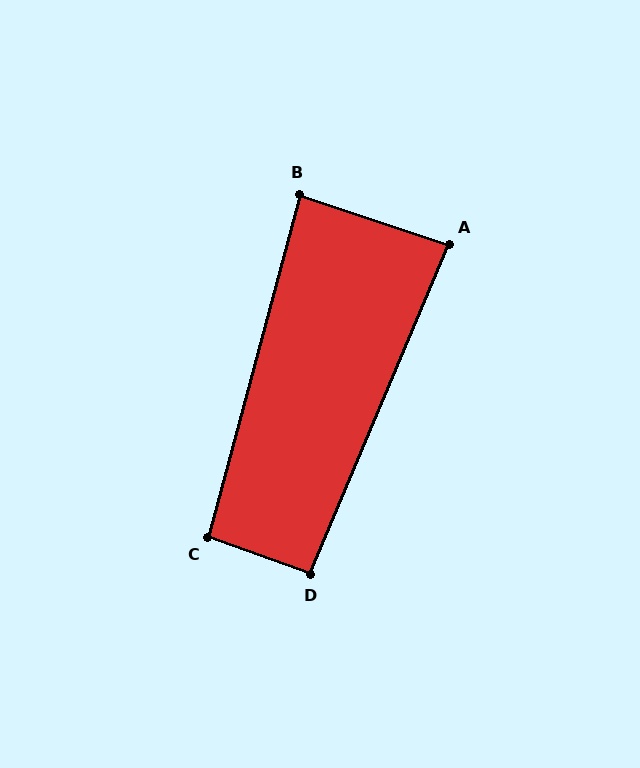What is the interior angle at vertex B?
Approximately 87 degrees (approximately right).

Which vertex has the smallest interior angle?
A, at approximately 86 degrees.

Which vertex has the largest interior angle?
C, at approximately 94 degrees.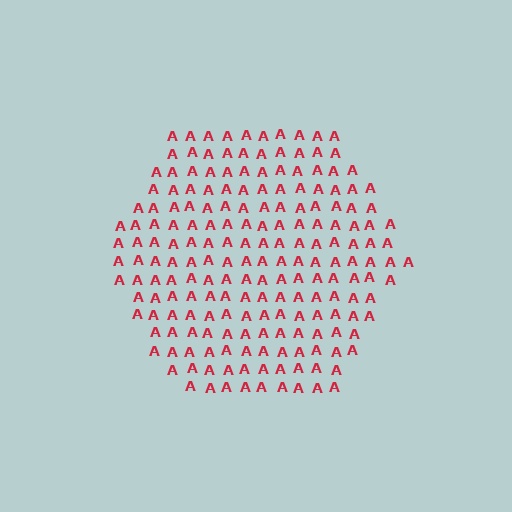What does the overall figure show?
The overall figure shows a hexagon.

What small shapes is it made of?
It is made of small letter A's.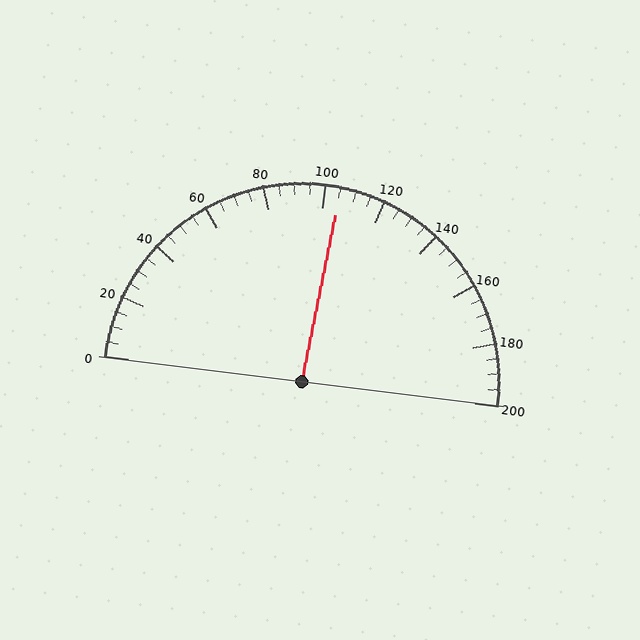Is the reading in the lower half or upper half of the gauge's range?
The reading is in the upper half of the range (0 to 200).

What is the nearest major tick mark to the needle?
The nearest major tick mark is 100.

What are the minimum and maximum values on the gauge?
The gauge ranges from 0 to 200.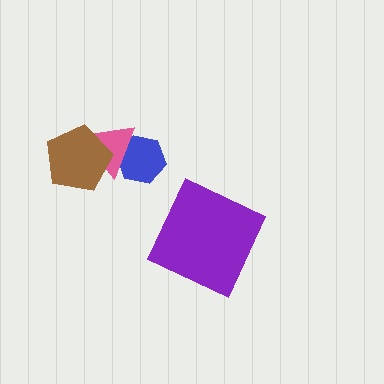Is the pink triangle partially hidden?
Yes, it is partially covered by another shape.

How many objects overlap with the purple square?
0 objects overlap with the purple square.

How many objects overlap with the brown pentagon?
1 object overlaps with the brown pentagon.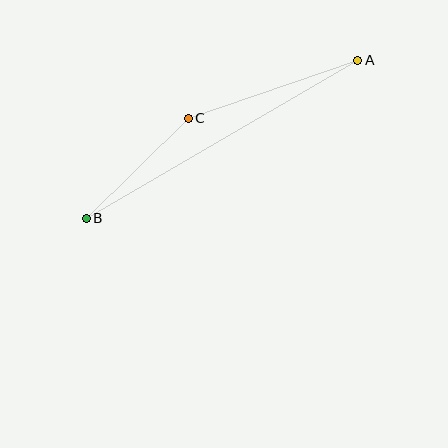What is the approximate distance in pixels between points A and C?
The distance between A and C is approximately 179 pixels.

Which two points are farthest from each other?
Points A and B are farthest from each other.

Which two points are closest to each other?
Points B and C are closest to each other.